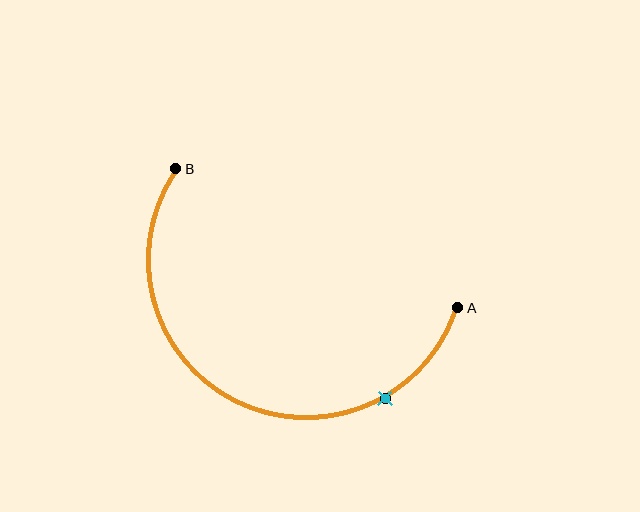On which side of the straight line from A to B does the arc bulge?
The arc bulges below the straight line connecting A and B.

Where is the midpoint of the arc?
The arc midpoint is the point on the curve farthest from the straight line joining A and B. It sits below that line.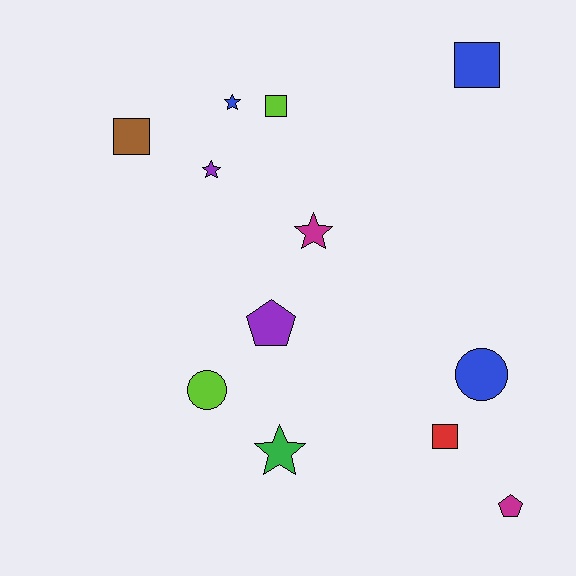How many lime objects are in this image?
There are 2 lime objects.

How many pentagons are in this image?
There are 2 pentagons.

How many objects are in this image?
There are 12 objects.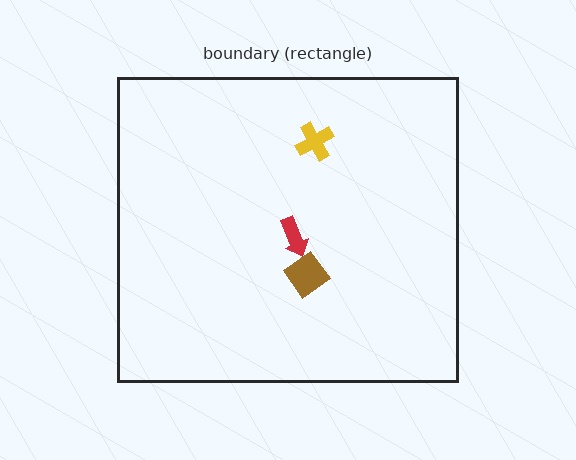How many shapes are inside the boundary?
3 inside, 0 outside.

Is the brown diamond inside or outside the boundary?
Inside.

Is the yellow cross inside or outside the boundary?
Inside.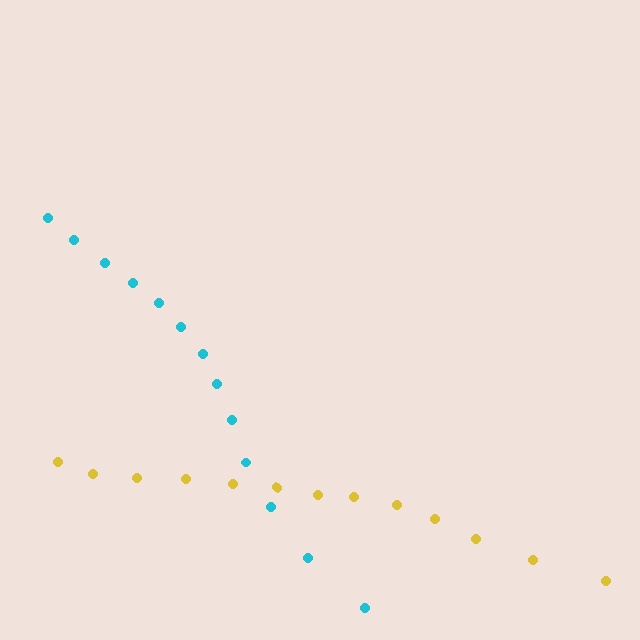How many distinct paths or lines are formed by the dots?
There are 2 distinct paths.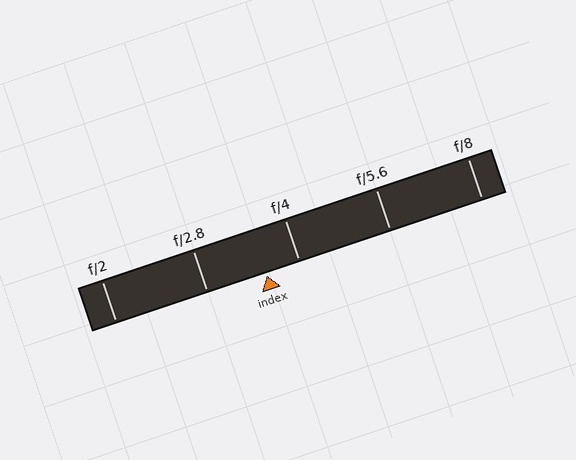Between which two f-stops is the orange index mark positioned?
The index mark is between f/2.8 and f/4.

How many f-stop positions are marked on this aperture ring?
There are 5 f-stop positions marked.